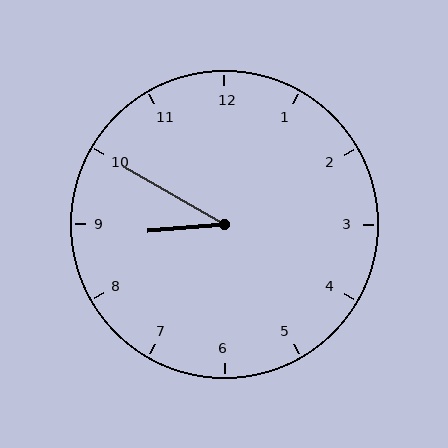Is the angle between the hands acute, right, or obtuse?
It is acute.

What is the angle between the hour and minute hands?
Approximately 35 degrees.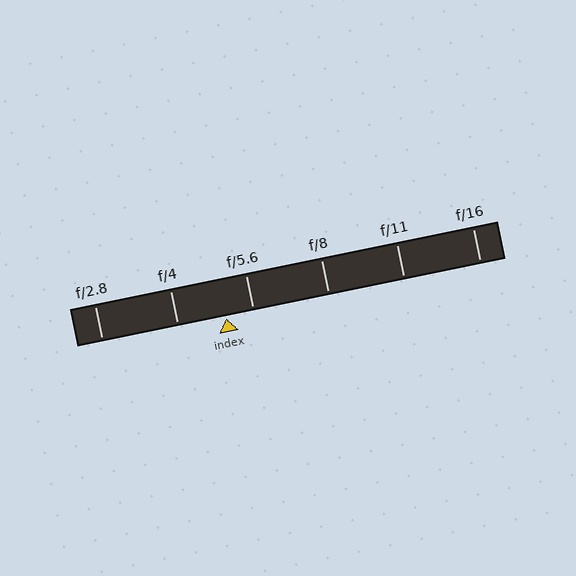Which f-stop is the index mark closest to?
The index mark is closest to f/5.6.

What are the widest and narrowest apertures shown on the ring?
The widest aperture shown is f/2.8 and the narrowest is f/16.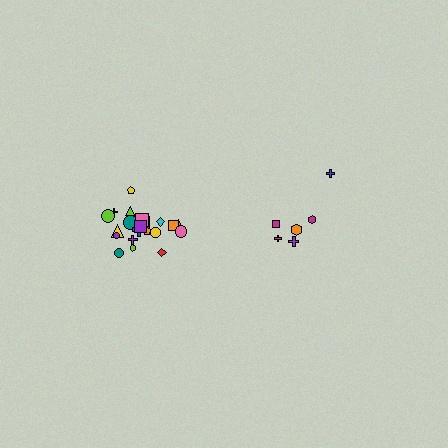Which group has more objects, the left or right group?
The left group.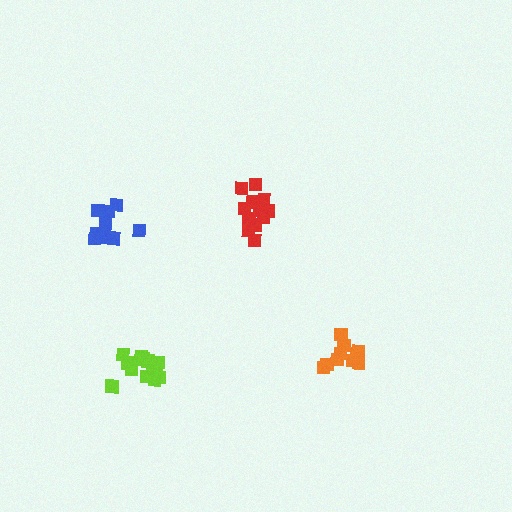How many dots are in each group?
Group 1: 13 dots, Group 2: 13 dots, Group 3: 10 dots, Group 4: 9 dots (45 total).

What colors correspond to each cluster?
The clusters are colored: red, lime, orange, blue.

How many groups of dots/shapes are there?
There are 4 groups.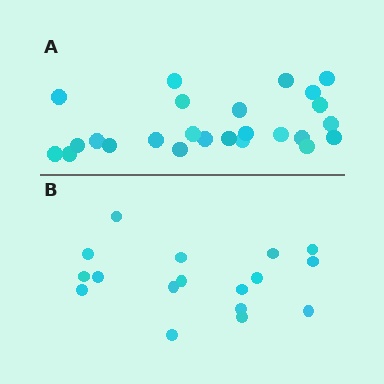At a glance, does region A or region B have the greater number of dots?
Region A (the top region) has more dots.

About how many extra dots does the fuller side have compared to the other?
Region A has roughly 8 or so more dots than region B.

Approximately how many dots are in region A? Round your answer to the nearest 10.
About 20 dots. (The exact count is 25, which rounds to 20.)